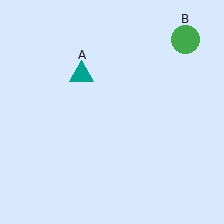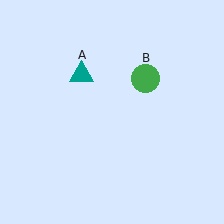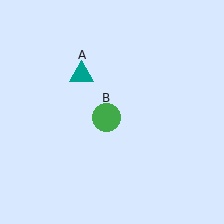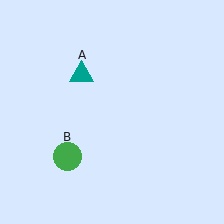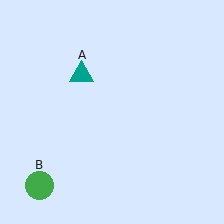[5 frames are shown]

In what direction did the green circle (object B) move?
The green circle (object B) moved down and to the left.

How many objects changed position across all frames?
1 object changed position: green circle (object B).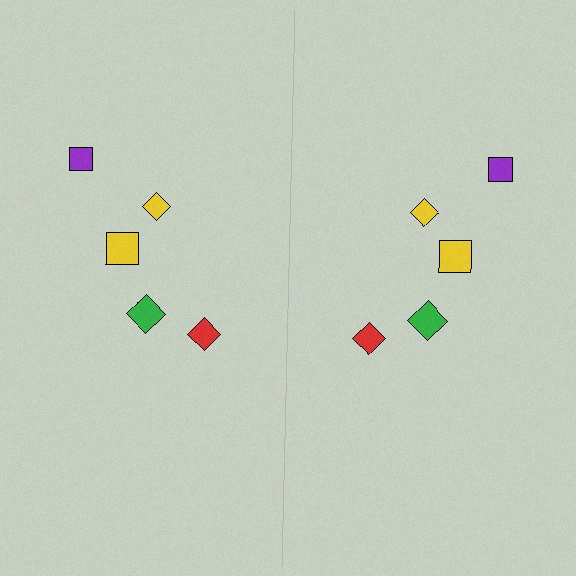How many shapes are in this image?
There are 10 shapes in this image.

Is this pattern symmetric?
Yes, this pattern has bilateral (reflection) symmetry.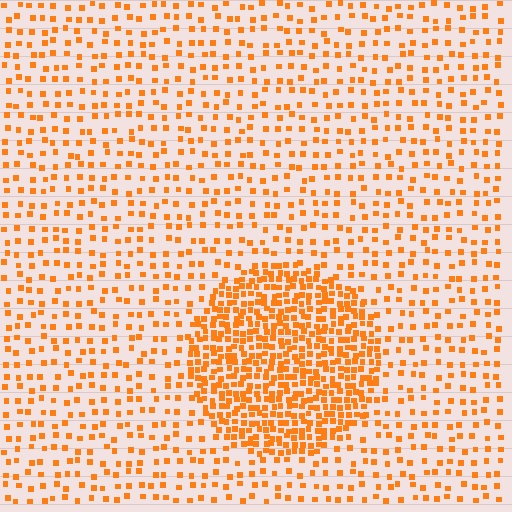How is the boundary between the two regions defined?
The boundary is defined by a change in element density (approximately 2.7x ratio). All elements are the same color, size, and shape.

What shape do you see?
I see a circle.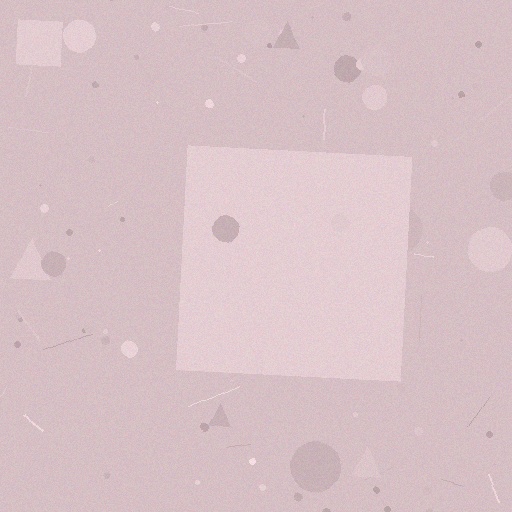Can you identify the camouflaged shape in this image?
The camouflaged shape is a square.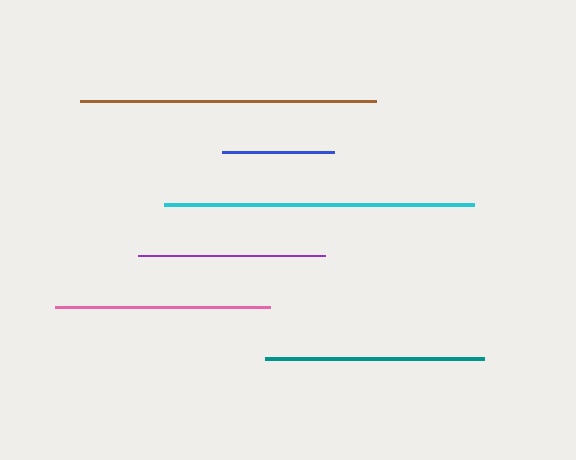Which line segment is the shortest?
The blue line is the shortest at approximately 112 pixels.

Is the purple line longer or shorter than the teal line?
The teal line is longer than the purple line.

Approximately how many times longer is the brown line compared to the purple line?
The brown line is approximately 1.6 times the length of the purple line.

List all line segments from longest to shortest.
From longest to shortest: cyan, brown, teal, pink, purple, blue.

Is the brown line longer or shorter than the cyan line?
The cyan line is longer than the brown line.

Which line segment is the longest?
The cyan line is the longest at approximately 310 pixels.